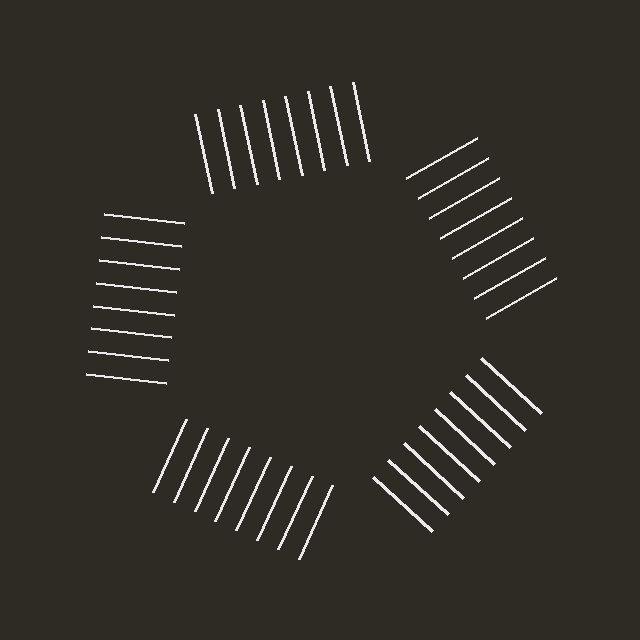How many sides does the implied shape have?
5 sides — the line-ends trace a pentagon.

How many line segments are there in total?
40 — 8 along each of the 5 edges.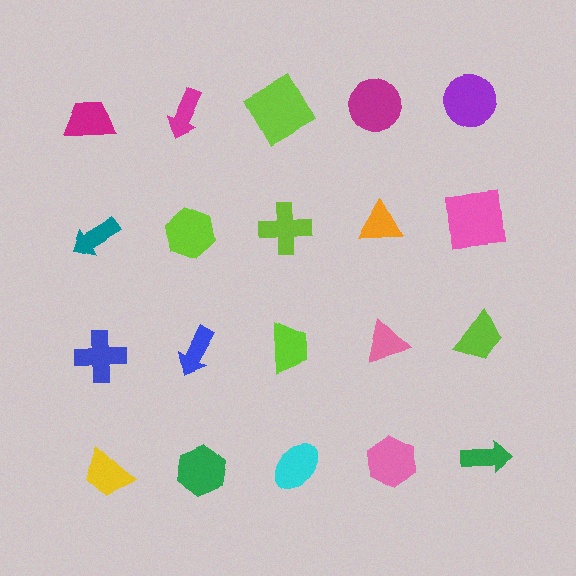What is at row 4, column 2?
A green hexagon.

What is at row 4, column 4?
A pink hexagon.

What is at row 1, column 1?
A magenta trapezoid.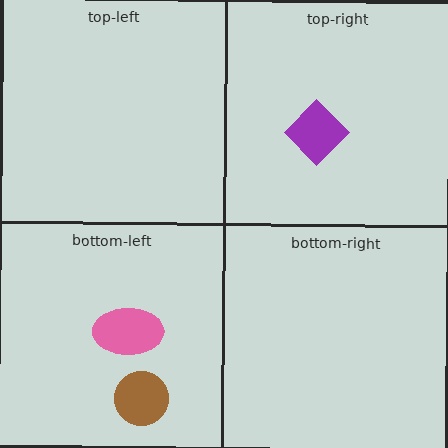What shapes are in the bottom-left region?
The pink ellipse, the brown circle.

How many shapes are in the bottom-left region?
2.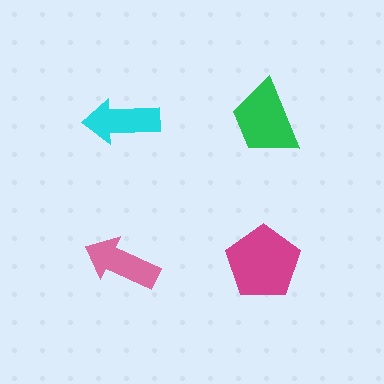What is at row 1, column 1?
A cyan arrow.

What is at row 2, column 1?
A pink arrow.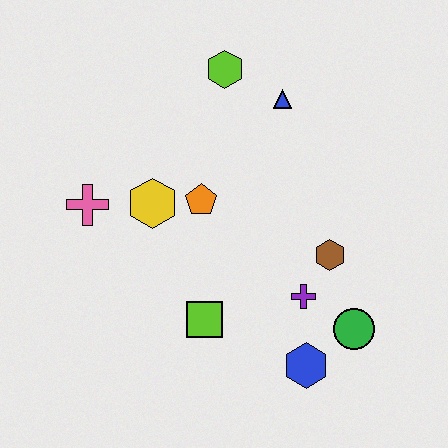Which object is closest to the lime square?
The purple cross is closest to the lime square.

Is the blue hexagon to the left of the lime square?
No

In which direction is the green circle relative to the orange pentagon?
The green circle is to the right of the orange pentagon.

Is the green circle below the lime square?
Yes